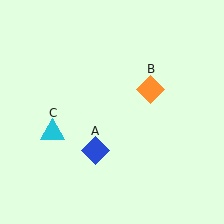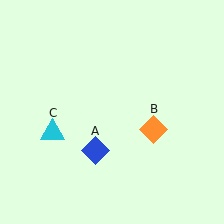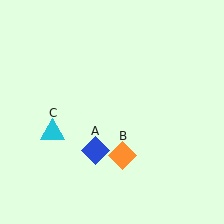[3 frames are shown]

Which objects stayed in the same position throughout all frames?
Blue diamond (object A) and cyan triangle (object C) remained stationary.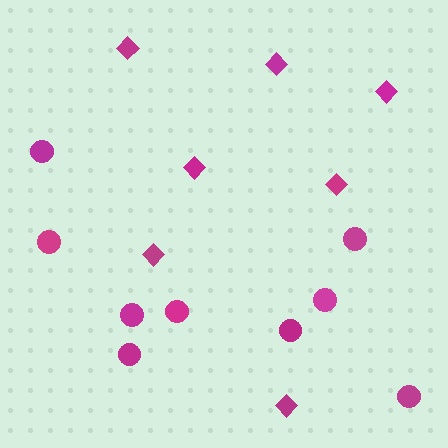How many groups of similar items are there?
There are 2 groups: one group of circles (9) and one group of diamonds (7).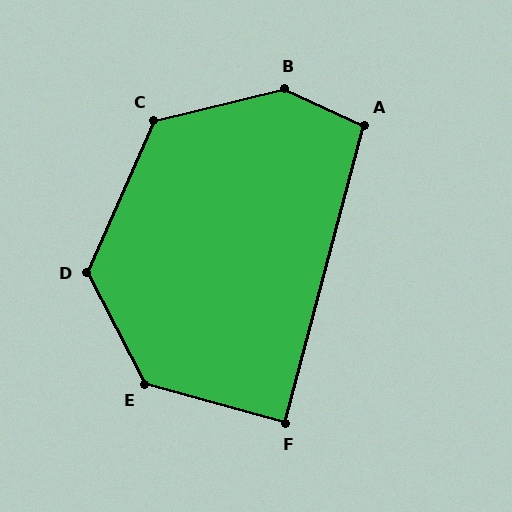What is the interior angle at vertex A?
Approximately 100 degrees (obtuse).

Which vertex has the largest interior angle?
B, at approximately 142 degrees.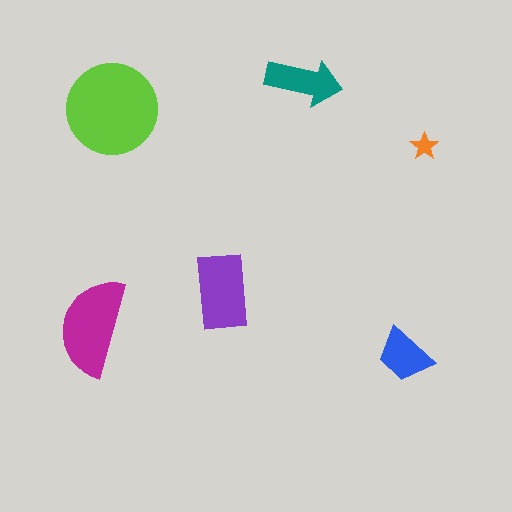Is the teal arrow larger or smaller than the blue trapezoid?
Larger.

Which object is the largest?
The lime circle.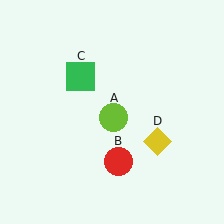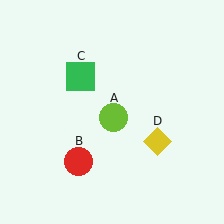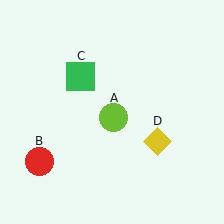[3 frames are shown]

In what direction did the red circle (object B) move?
The red circle (object B) moved left.